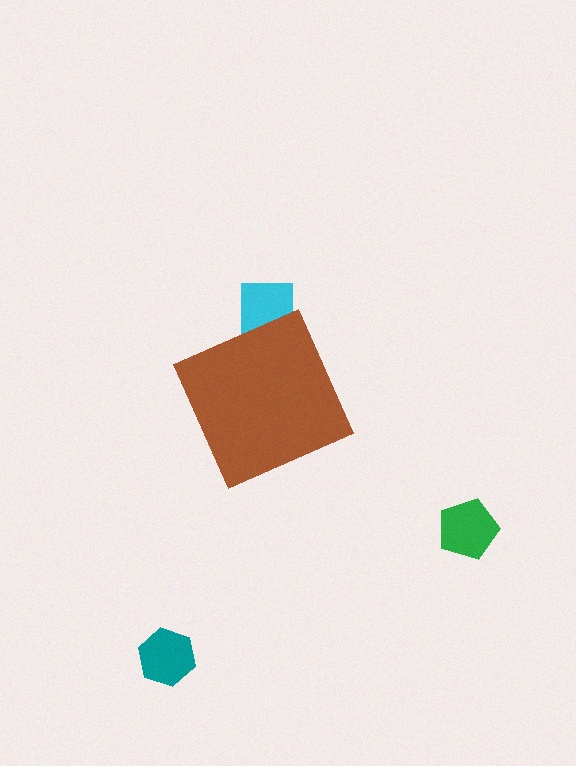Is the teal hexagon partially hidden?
No, the teal hexagon is fully visible.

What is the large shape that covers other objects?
A brown diamond.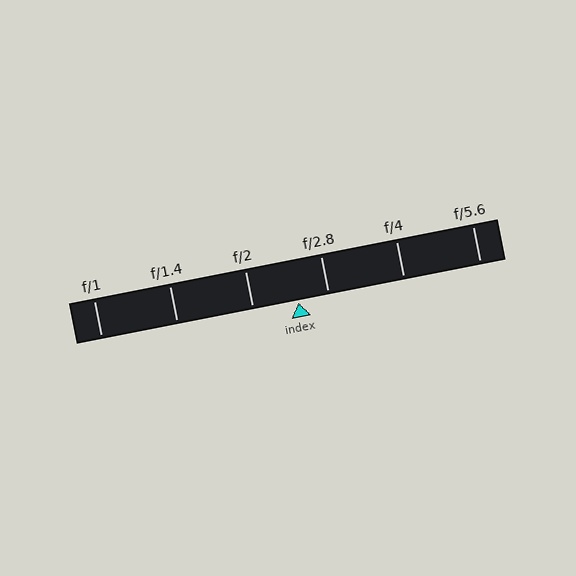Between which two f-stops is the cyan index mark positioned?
The index mark is between f/2 and f/2.8.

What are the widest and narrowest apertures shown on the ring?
The widest aperture shown is f/1 and the narrowest is f/5.6.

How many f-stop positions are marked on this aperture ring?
There are 6 f-stop positions marked.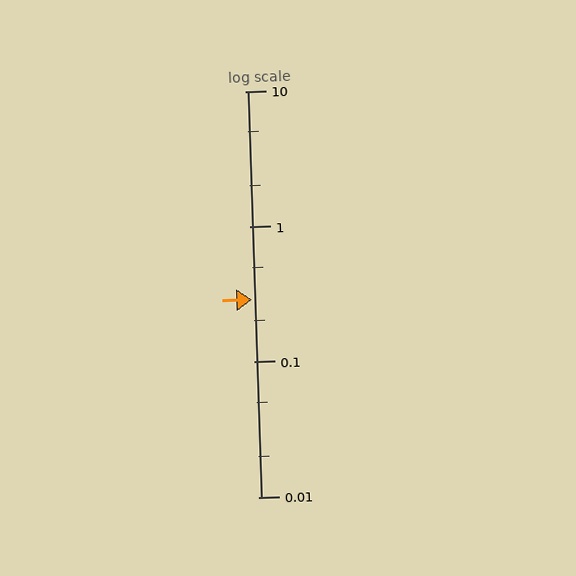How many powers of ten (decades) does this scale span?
The scale spans 3 decades, from 0.01 to 10.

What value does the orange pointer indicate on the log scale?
The pointer indicates approximately 0.29.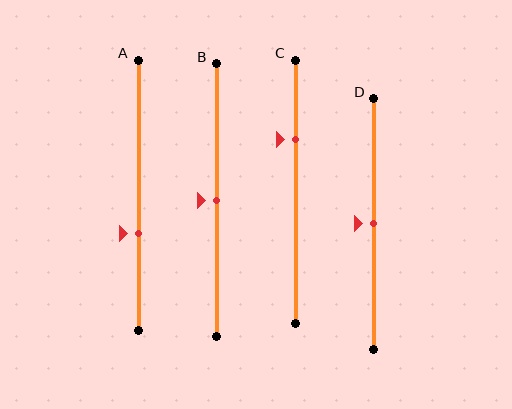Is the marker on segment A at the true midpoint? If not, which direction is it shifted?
No, the marker on segment A is shifted downward by about 14% of the segment length.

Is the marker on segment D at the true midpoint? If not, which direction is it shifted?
Yes, the marker on segment D is at the true midpoint.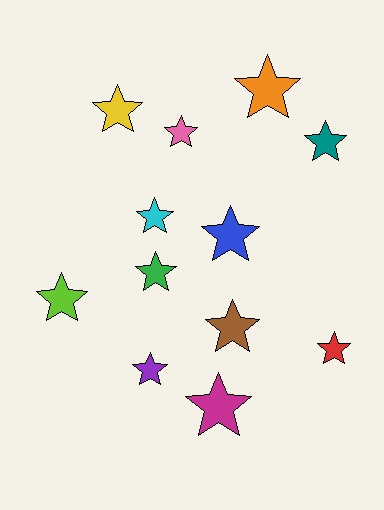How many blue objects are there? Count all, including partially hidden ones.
There is 1 blue object.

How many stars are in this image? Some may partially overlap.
There are 12 stars.